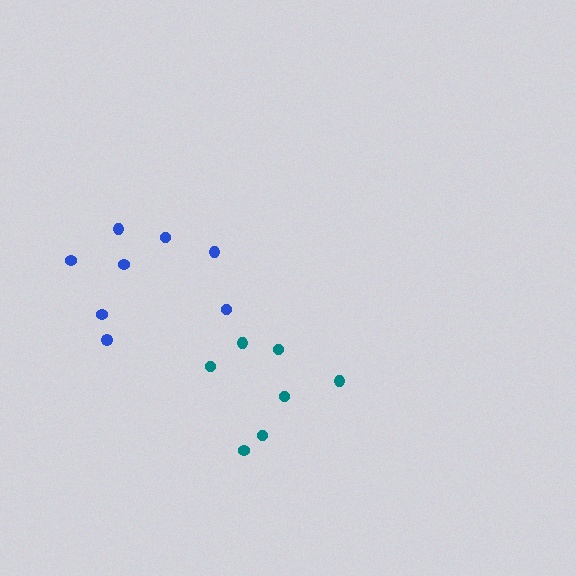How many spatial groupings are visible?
There are 2 spatial groupings.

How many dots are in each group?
Group 1: 8 dots, Group 2: 7 dots (15 total).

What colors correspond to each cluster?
The clusters are colored: blue, teal.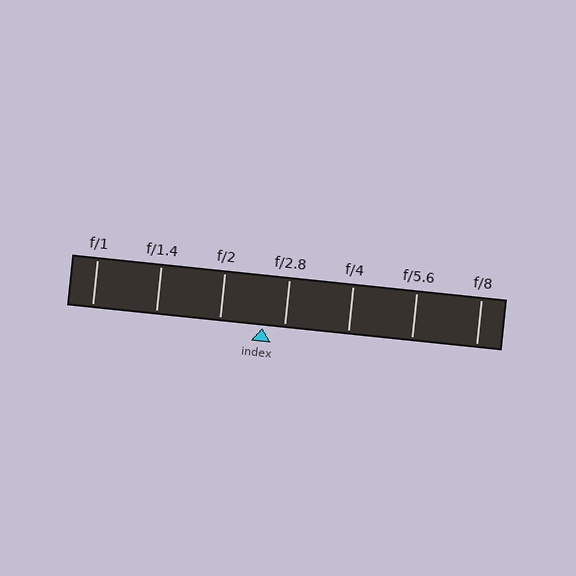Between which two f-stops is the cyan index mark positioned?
The index mark is between f/2 and f/2.8.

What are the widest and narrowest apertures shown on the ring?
The widest aperture shown is f/1 and the narrowest is f/8.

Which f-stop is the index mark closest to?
The index mark is closest to f/2.8.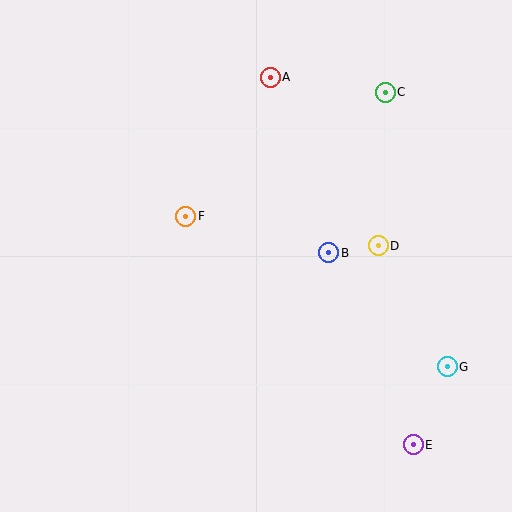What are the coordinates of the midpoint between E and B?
The midpoint between E and B is at (371, 349).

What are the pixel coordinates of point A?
Point A is at (270, 77).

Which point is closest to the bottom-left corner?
Point F is closest to the bottom-left corner.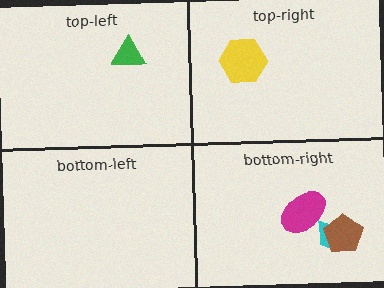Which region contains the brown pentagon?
The bottom-right region.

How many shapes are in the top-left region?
1.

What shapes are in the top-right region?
The yellow hexagon.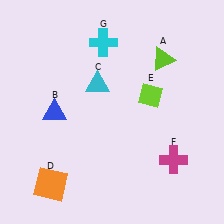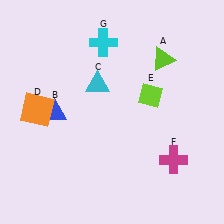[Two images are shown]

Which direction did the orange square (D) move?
The orange square (D) moved up.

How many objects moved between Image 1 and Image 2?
1 object moved between the two images.